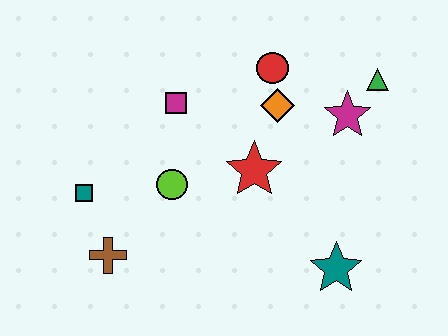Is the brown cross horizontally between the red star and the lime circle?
No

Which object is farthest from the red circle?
The brown cross is farthest from the red circle.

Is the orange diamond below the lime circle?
No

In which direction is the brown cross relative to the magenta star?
The brown cross is to the left of the magenta star.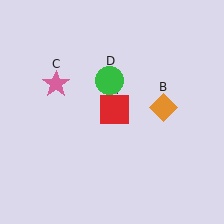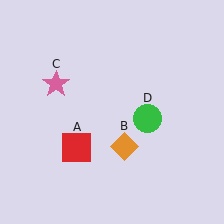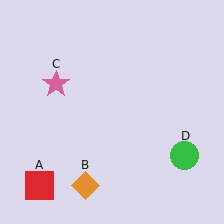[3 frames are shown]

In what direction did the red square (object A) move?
The red square (object A) moved down and to the left.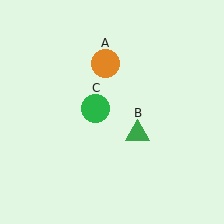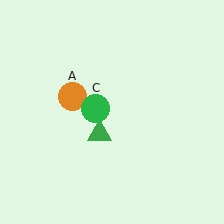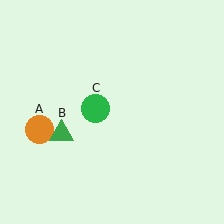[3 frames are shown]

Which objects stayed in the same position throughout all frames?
Green circle (object C) remained stationary.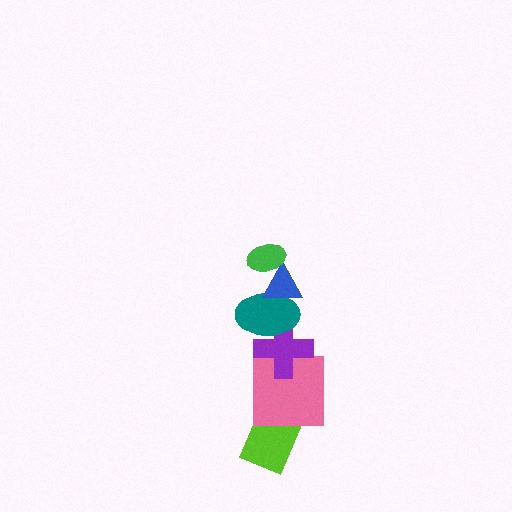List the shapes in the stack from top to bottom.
From top to bottom: the green ellipse, the blue triangle, the teal ellipse, the purple cross, the pink square, the lime rectangle.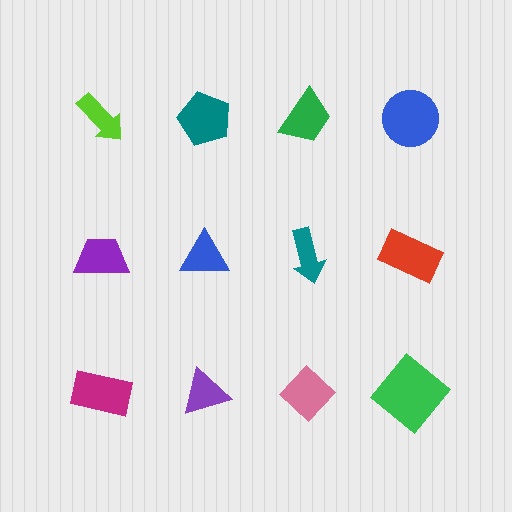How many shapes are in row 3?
4 shapes.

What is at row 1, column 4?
A blue circle.